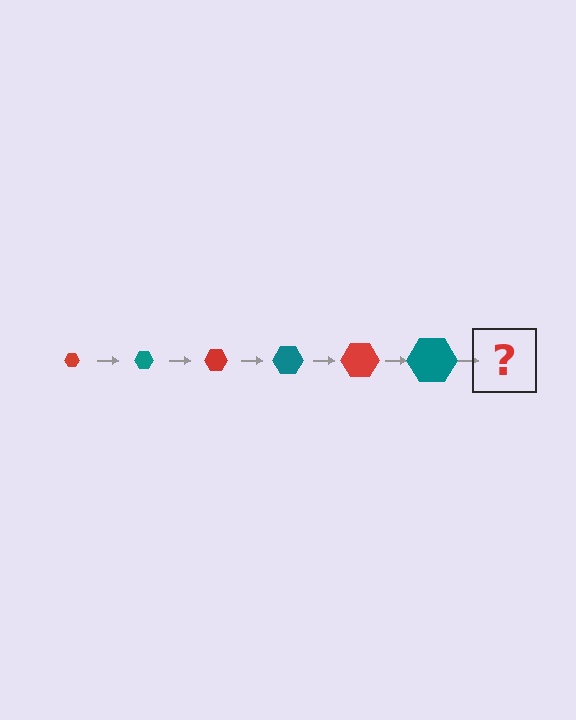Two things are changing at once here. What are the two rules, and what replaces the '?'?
The two rules are that the hexagon grows larger each step and the color cycles through red and teal. The '?' should be a red hexagon, larger than the previous one.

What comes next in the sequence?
The next element should be a red hexagon, larger than the previous one.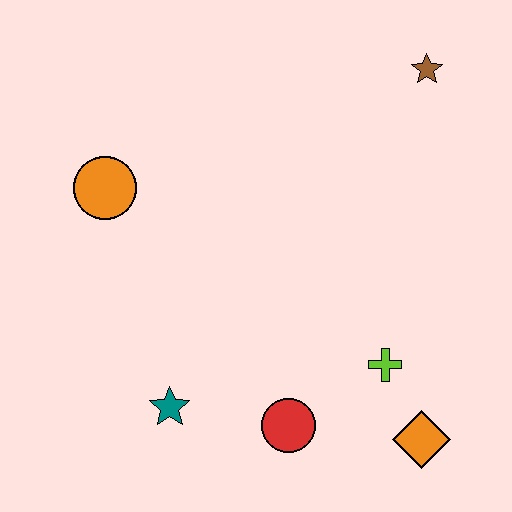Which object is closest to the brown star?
The lime cross is closest to the brown star.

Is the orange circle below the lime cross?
No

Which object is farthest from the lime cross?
The orange circle is farthest from the lime cross.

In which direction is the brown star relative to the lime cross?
The brown star is above the lime cross.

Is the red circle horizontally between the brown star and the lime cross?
No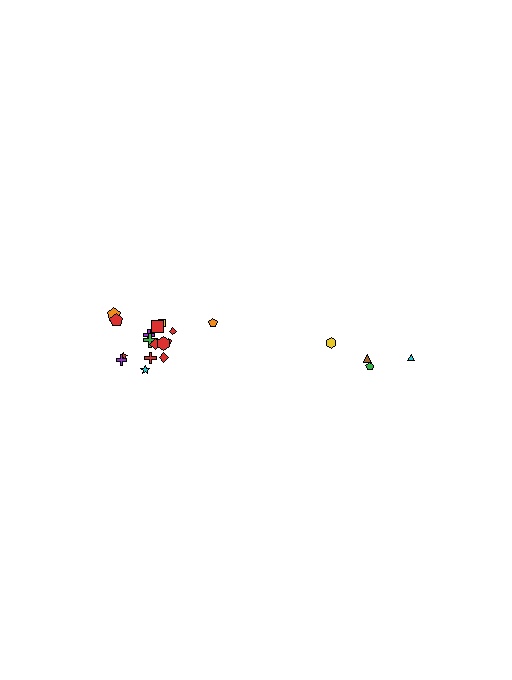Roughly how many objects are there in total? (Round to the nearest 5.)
Roughly 20 objects in total.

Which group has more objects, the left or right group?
The left group.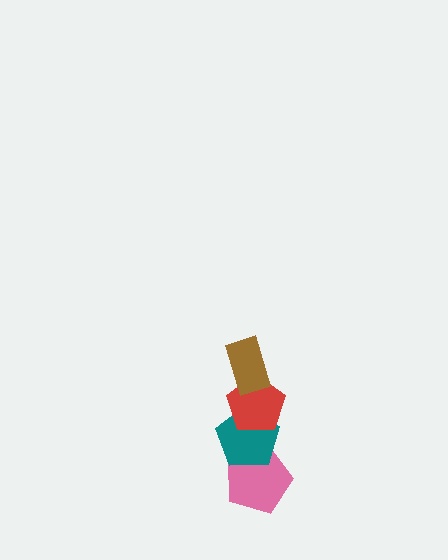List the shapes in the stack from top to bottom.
From top to bottom: the brown rectangle, the red pentagon, the teal pentagon, the pink pentagon.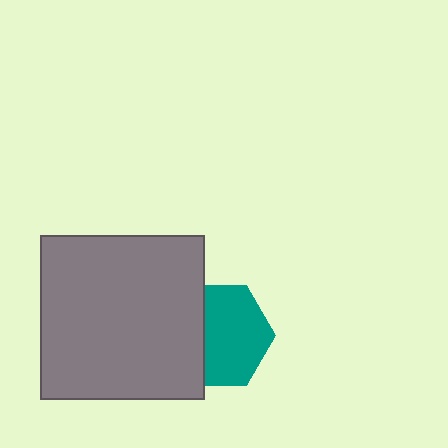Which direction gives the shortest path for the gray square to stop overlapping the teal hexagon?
Moving left gives the shortest separation.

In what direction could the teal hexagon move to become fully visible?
The teal hexagon could move right. That would shift it out from behind the gray square entirely.